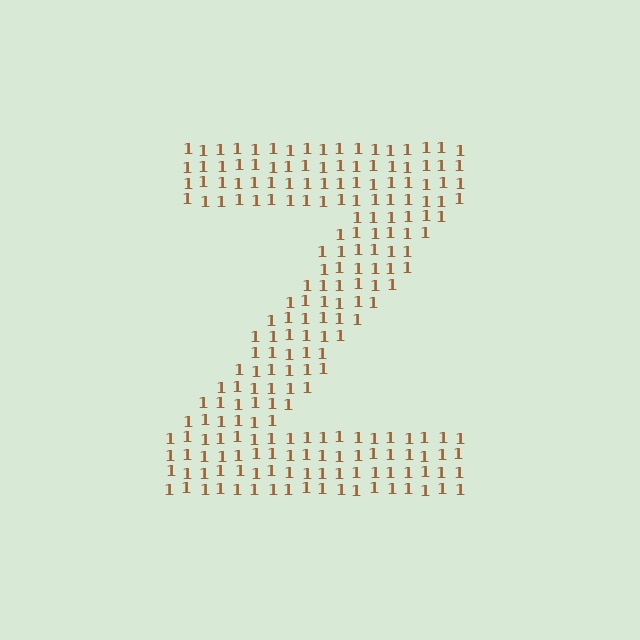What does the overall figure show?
The overall figure shows the letter Z.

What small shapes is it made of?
It is made of small digit 1's.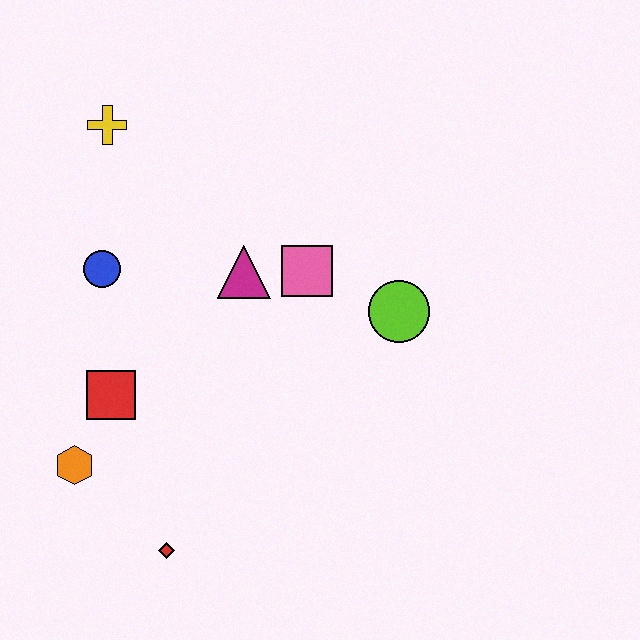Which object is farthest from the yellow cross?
The red diamond is farthest from the yellow cross.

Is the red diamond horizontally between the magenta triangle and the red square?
Yes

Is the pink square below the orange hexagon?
No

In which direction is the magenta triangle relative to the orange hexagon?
The magenta triangle is above the orange hexagon.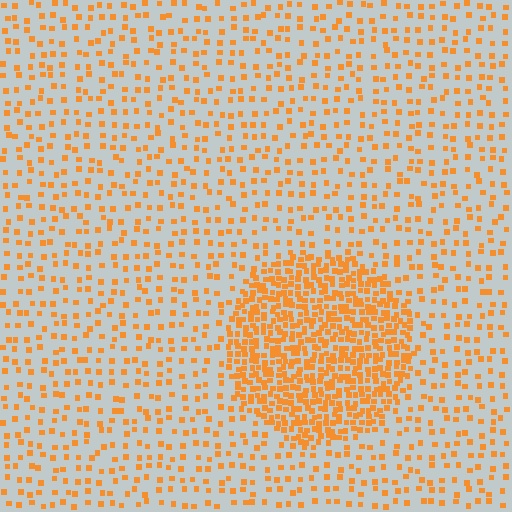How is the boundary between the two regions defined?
The boundary is defined by a change in element density (approximately 3.0x ratio). All elements are the same color, size, and shape.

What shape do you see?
I see a circle.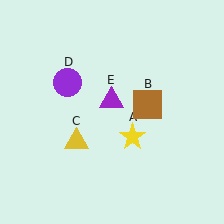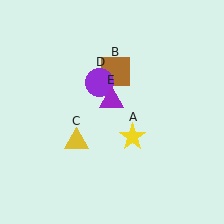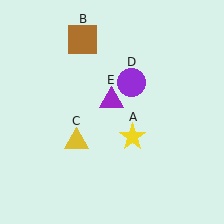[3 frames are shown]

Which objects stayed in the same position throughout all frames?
Yellow star (object A) and yellow triangle (object C) and purple triangle (object E) remained stationary.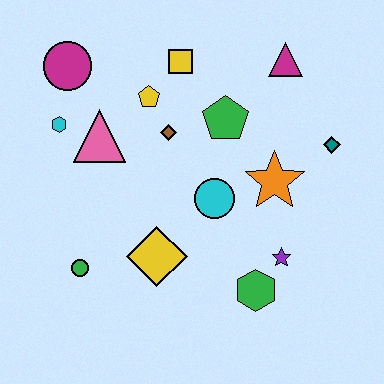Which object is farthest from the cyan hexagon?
The teal diamond is farthest from the cyan hexagon.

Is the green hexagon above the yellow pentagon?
No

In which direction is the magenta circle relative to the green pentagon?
The magenta circle is to the left of the green pentagon.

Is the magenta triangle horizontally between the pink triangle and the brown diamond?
No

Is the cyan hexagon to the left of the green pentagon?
Yes